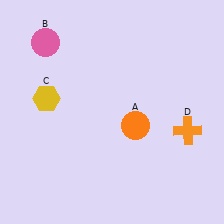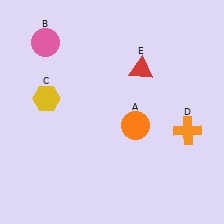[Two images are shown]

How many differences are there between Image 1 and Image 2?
There is 1 difference between the two images.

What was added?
A red triangle (E) was added in Image 2.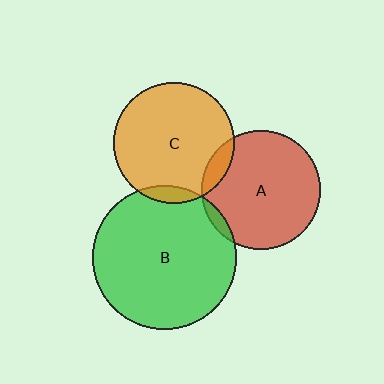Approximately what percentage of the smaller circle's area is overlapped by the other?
Approximately 10%.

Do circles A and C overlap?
Yes.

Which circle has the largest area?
Circle B (green).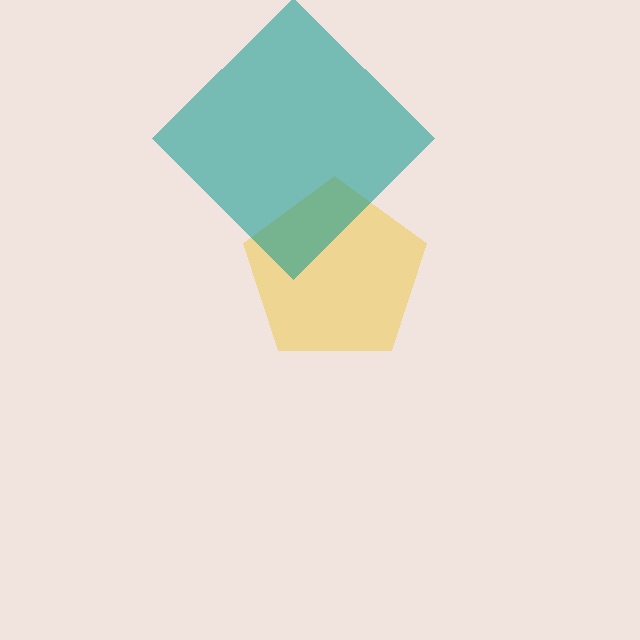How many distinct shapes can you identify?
There are 2 distinct shapes: a yellow pentagon, a teal diamond.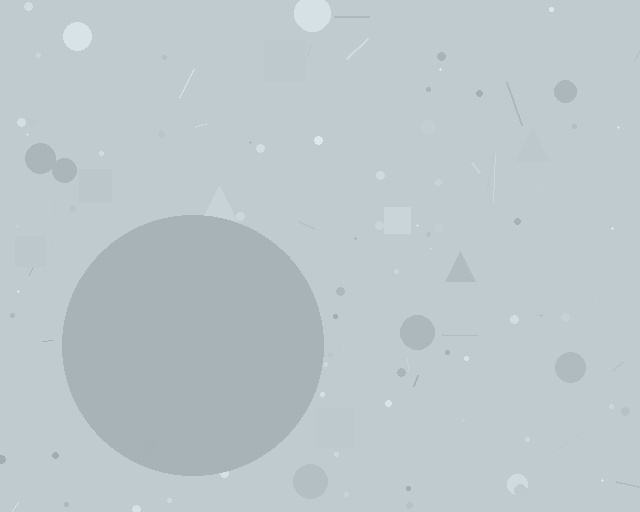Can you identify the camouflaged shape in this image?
The camouflaged shape is a circle.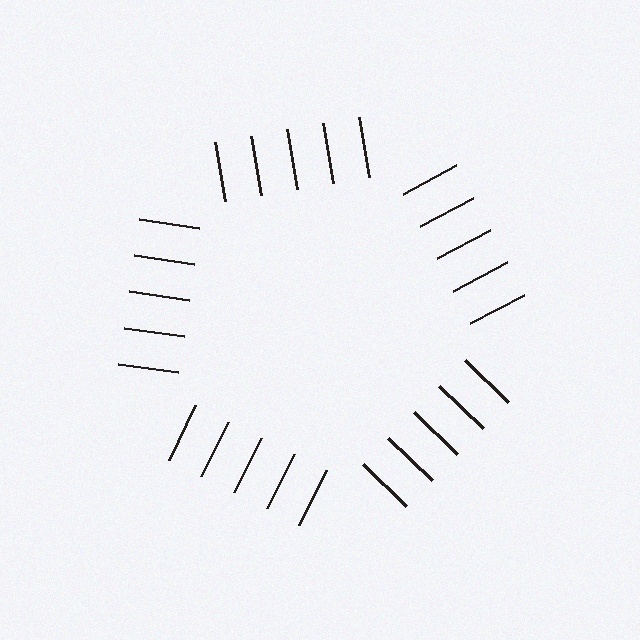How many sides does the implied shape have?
5 sides — the line-ends trace a pentagon.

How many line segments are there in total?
25 — 5 along each of the 5 edges.